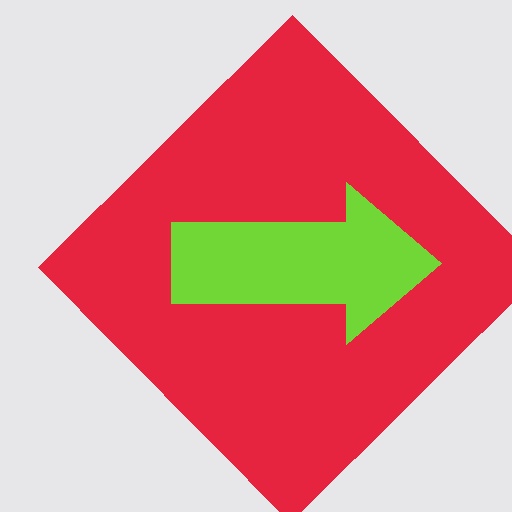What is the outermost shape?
The red diamond.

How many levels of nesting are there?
2.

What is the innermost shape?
The lime arrow.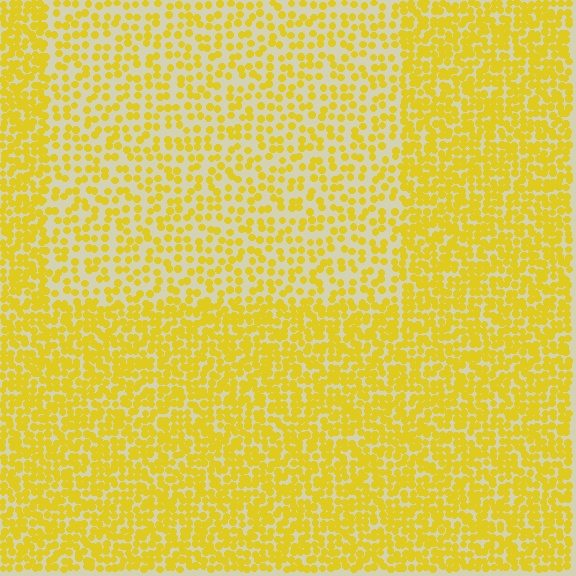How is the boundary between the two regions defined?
The boundary is defined by a change in element density (approximately 1.9x ratio). All elements are the same color, size, and shape.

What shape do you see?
I see a rectangle.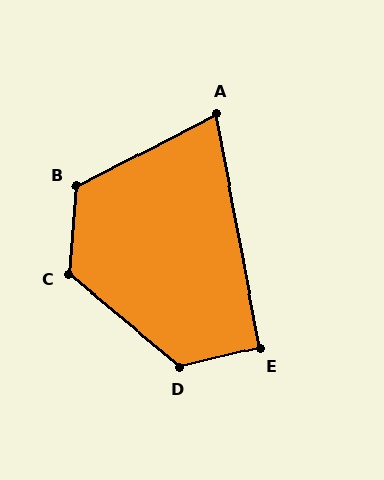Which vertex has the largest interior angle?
D, at approximately 127 degrees.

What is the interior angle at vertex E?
Approximately 93 degrees (approximately right).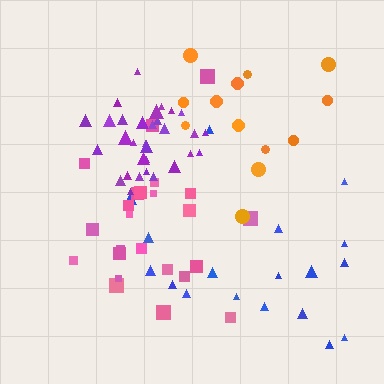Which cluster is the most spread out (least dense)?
Blue.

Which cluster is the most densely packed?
Purple.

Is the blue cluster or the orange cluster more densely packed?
Orange.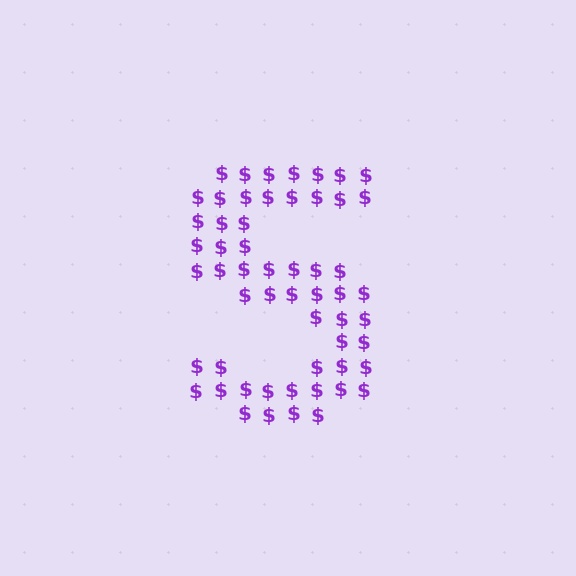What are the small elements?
The small elements are dollar signs.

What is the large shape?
The large shape is the letter S.